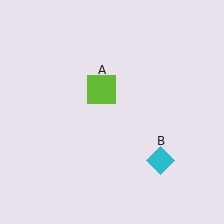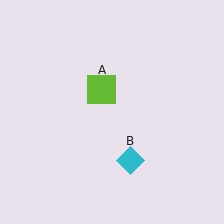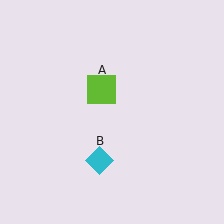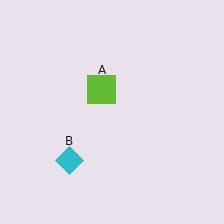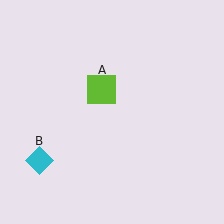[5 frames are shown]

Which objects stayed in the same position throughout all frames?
Lime square (object A) remained stationary.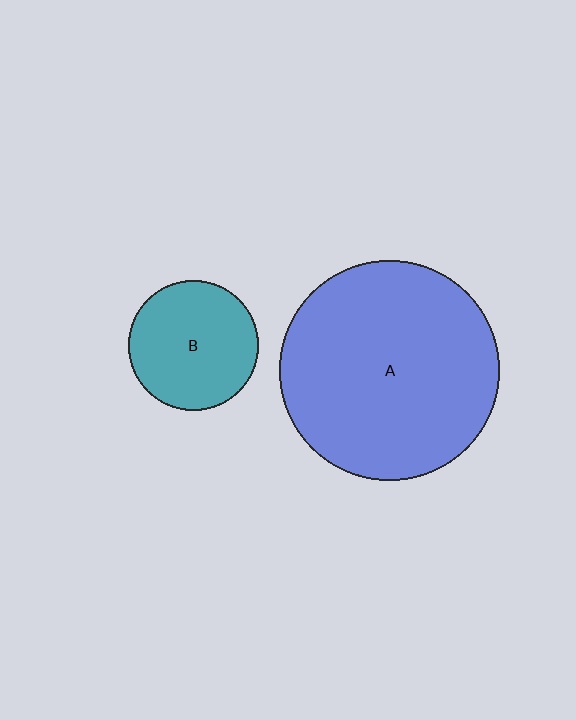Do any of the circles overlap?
No, none of the circles overlap.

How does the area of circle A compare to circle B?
Approximately 2.9 times.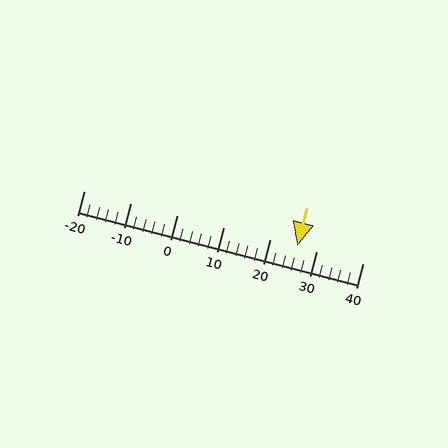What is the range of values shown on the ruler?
The ruler shows values from -20 to 40.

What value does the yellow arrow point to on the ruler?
The yellow arrow points to approximately 26.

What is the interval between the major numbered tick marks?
The major tick marks are spaced 10 units apart.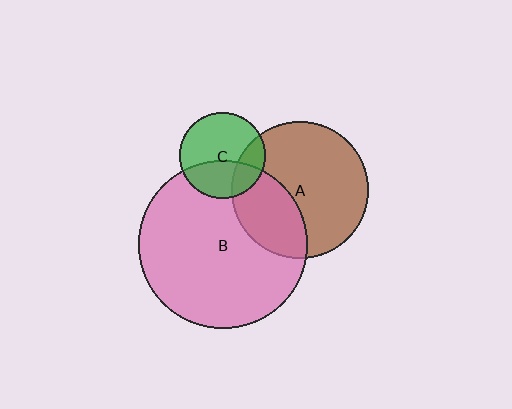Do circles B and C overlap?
Yes.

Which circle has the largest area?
Circle B (pink).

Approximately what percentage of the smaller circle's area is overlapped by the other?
Approximately 40%.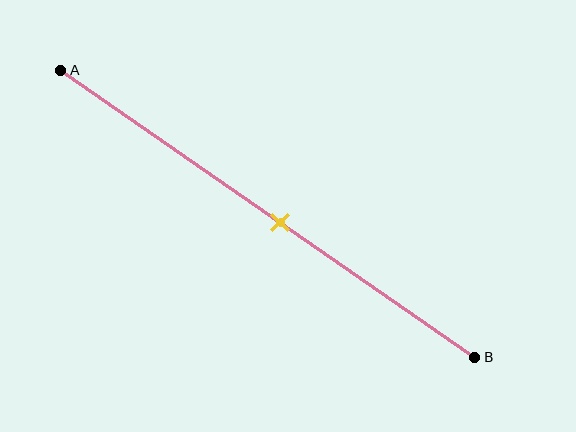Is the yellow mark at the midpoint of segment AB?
No, the mark is at about 55% from A, not at the 50% midpoint.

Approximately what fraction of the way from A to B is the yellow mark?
The yellow mark is approximately 55% of the way from A to B.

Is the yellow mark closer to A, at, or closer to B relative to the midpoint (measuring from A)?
The yellow mark is closer to point B than the midpoint of segment AB.